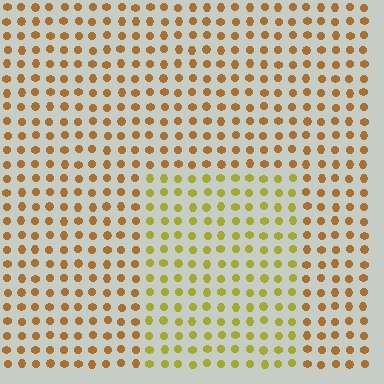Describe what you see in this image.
The image is filled with small brown elements in a uniform arrangement. A rectangle-shaped region is visible where the elements are tinted to a slightly different hue, forming a subtle color boundary.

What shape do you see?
I see a rectangle.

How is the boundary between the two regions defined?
The boundary is defined purely by a slight shift in hue (about 31 degrees). Spacing, size, and orientation are identical on both sides.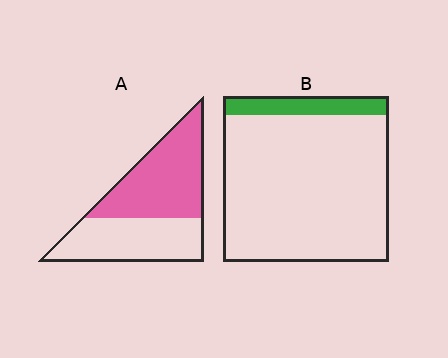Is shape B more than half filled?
No.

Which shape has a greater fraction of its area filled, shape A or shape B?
Shape A.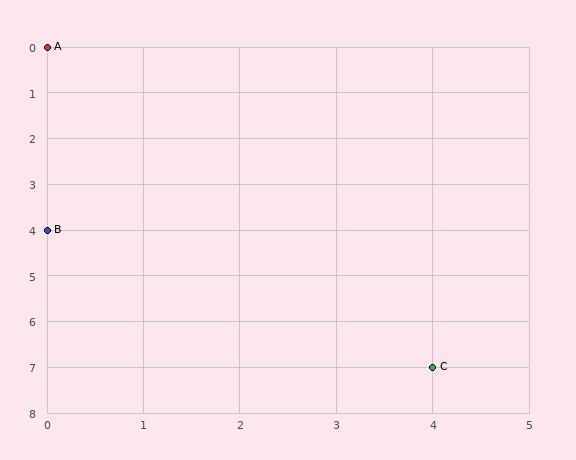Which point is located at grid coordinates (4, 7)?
Point C is at (4, 7).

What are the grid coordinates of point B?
Point B is at grid coordinates (0, 4).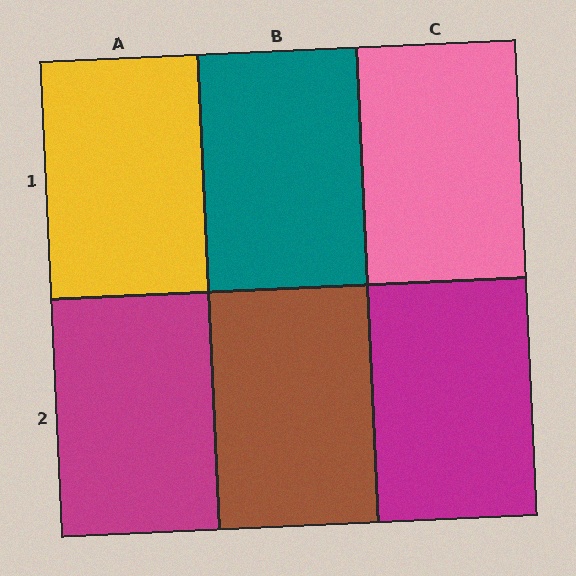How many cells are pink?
1 cell is pink.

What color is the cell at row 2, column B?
Brown.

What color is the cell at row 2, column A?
Magenta.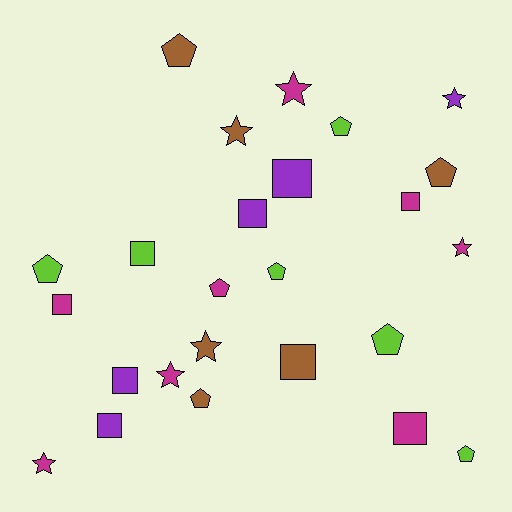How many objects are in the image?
There are 25 objects.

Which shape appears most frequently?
Square, with 9 objects.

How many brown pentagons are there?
There are 3 brown pentagons.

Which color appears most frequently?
Magenta, with 8 objects.